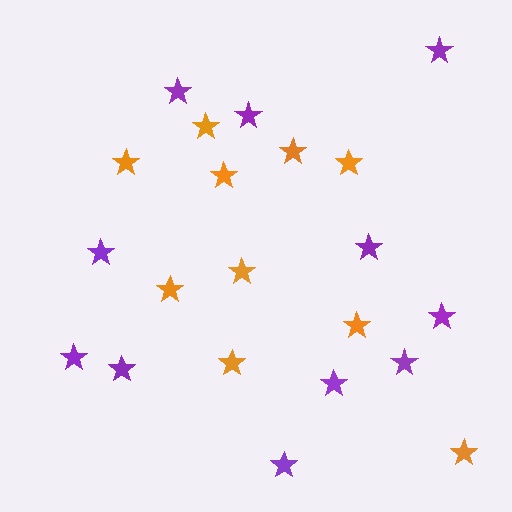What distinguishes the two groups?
There are 2 groups: one group of orange stars (10) and one group of purple stars (11).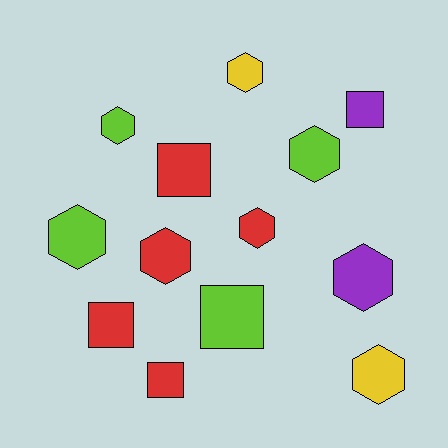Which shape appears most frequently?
Hexagon, with 8 objects.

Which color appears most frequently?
Red, with 5 objects.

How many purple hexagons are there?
There is 1 purple hexagon.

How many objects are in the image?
There are 13 objects.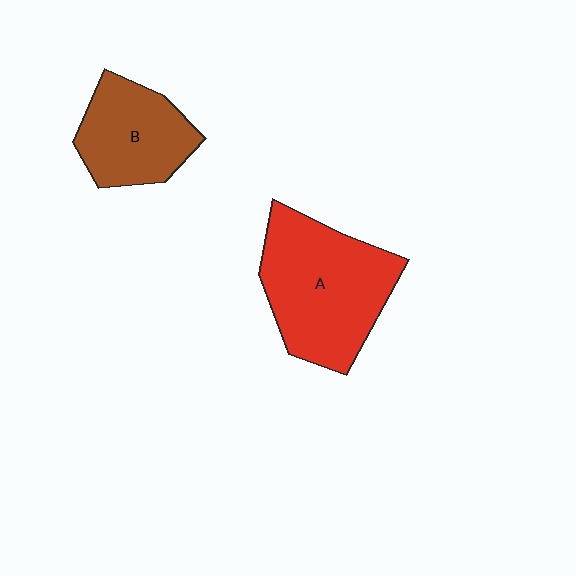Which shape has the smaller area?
Shape B (brown).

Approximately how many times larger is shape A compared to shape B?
Approximately 1.6 times.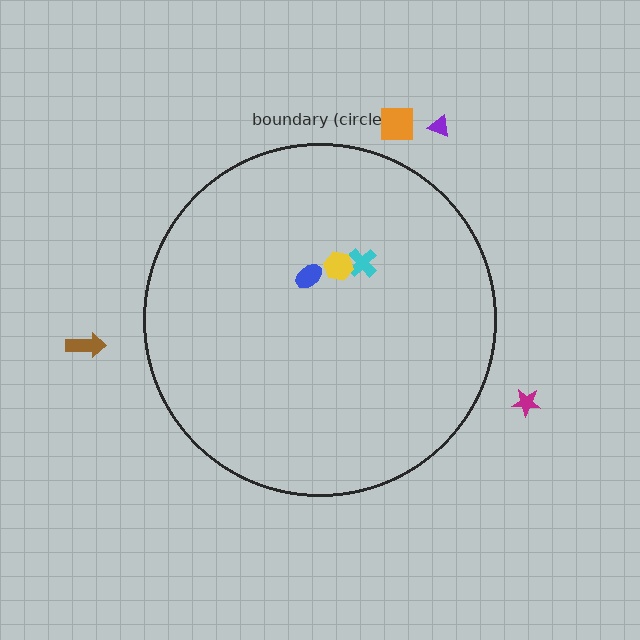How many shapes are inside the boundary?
3 inside, 4 outside.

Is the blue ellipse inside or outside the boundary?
Inside.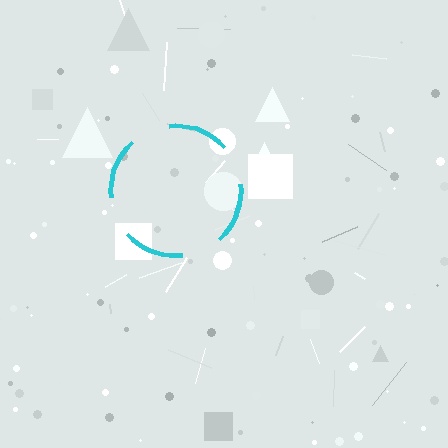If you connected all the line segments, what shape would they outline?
They would outline a circle.